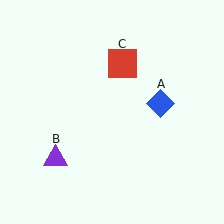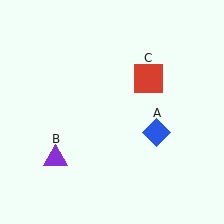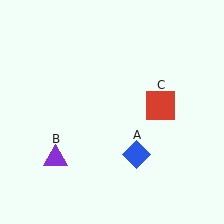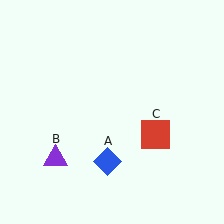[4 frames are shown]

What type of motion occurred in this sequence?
The blue diamond (object A), red square (object C) rotated clockwise around the center of the scene.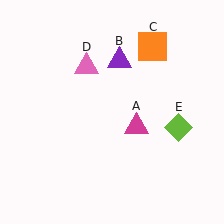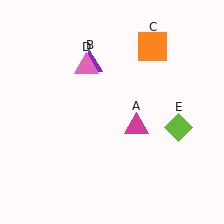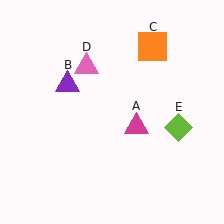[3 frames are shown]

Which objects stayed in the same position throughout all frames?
Magenta triangle (object A) and orange square (object C) and pink triangle (object D) and lime diamond (object E) remained stationary.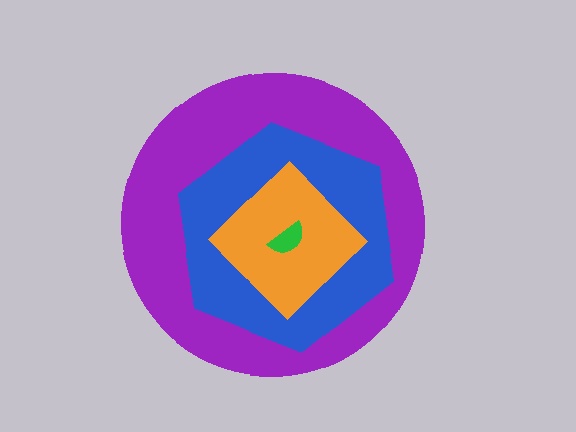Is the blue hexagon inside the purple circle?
Yes.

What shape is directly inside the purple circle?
The blue hexagon.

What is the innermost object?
The green semicircle.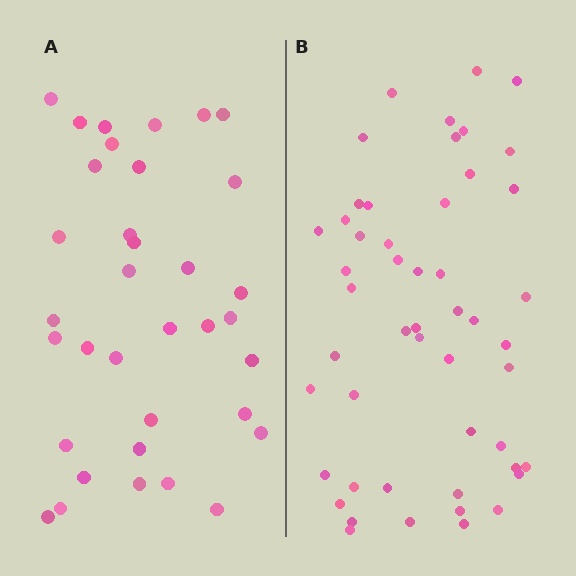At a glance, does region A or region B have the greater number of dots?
Region B (the right region) has more dots.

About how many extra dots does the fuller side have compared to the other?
Region B has approximately 15 more dots than region A.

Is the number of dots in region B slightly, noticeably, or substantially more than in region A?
Region B has noticeably more, but not dramatically so. The ratio is roughly 1.4 to 1.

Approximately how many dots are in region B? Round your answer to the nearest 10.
About 50 dots.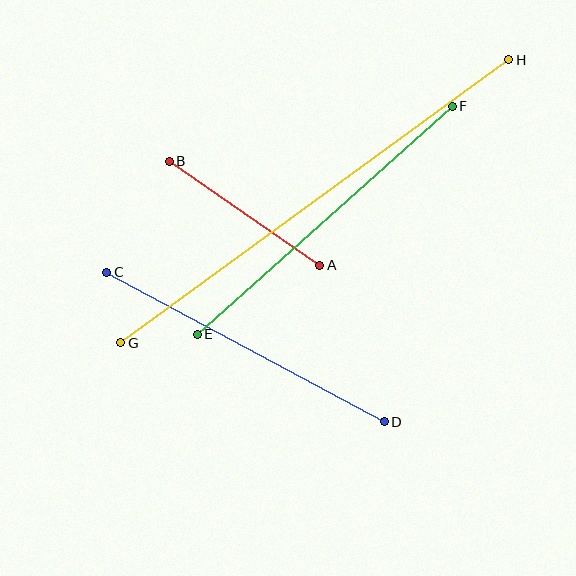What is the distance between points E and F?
The distance is approximately 342 pixels.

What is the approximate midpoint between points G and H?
The midpoint is at approximately (315, 201) pixels.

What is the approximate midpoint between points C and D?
The midpoint is at approximately (246, 347) pixels.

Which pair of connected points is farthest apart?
Points G and H are farthest apart.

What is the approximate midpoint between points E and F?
The midpoint is at approximately (325, 220) pixels.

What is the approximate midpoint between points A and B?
The midpoint is at approximately (244, 213) pixels.